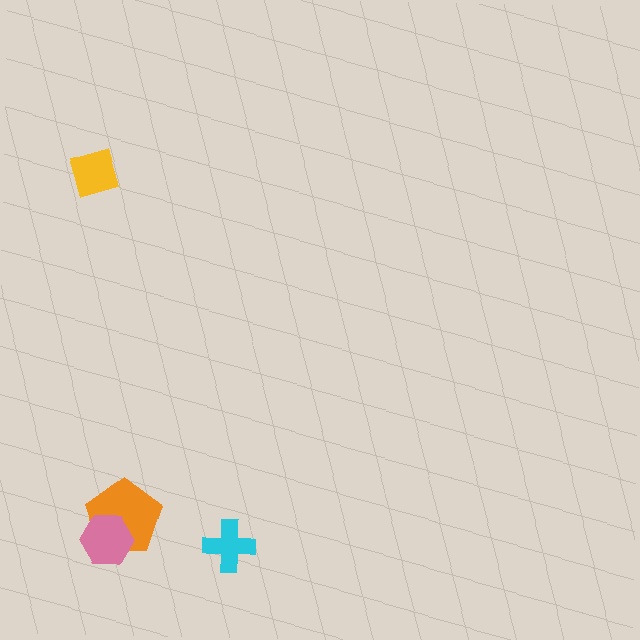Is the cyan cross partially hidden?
No, no other shape covers it.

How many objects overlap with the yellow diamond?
0 objects overlap with the yellow diamond.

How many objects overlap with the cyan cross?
0 objects overlap with the cyan cross.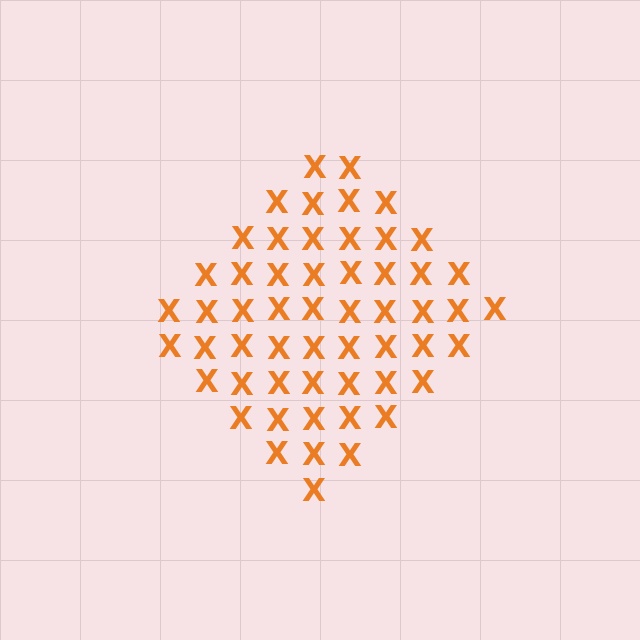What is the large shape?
The large shape is a diamond.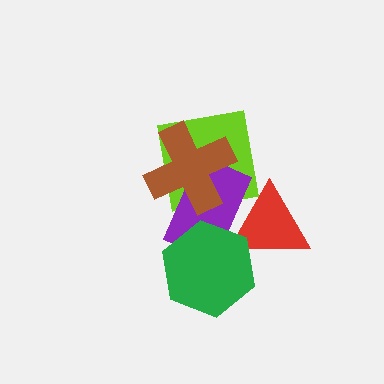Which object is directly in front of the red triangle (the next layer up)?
The purple rectangle is directly in front of the red triangle.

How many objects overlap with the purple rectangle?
4 objects overlap with the purple rectangle.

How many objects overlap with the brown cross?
2 objects overlap with the brown cross.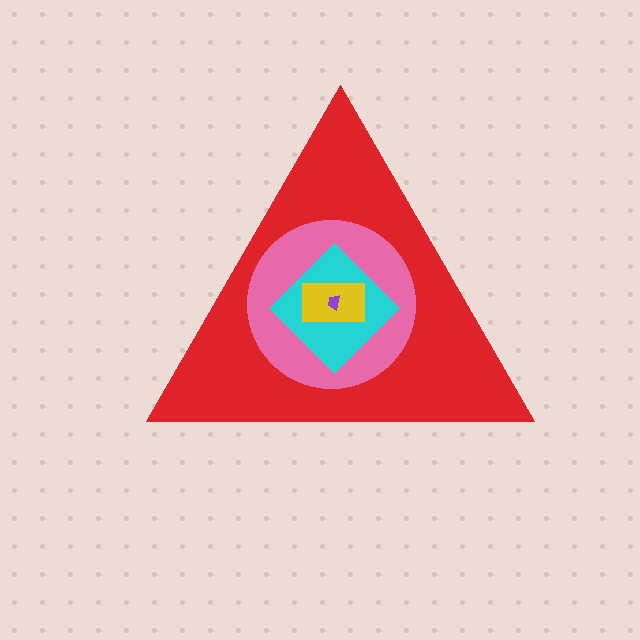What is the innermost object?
The purple trapezoid.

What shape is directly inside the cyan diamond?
The yellow rectangle.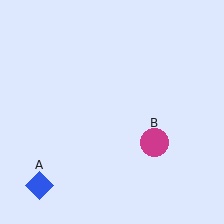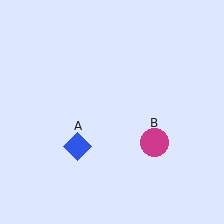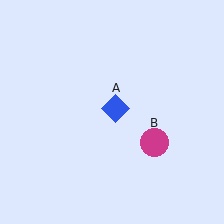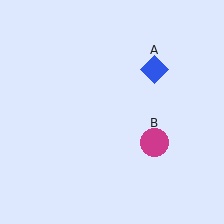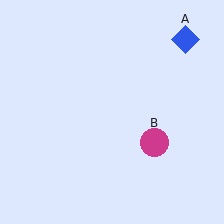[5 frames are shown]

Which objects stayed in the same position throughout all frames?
Magenta circle (object B) remained stationary.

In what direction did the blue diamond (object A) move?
The blue diamond (object A) moved up and to the right.